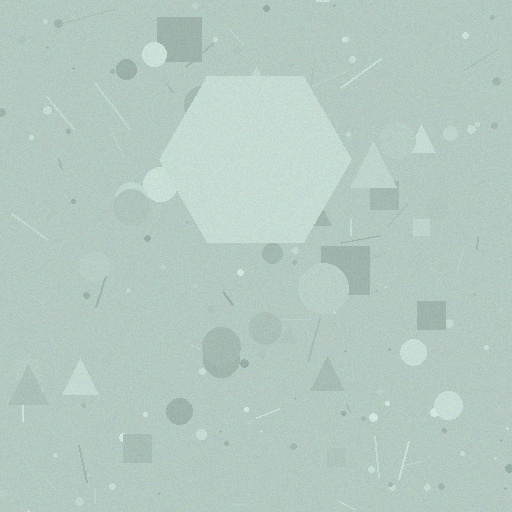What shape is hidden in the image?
A hexagon is hidden in the image.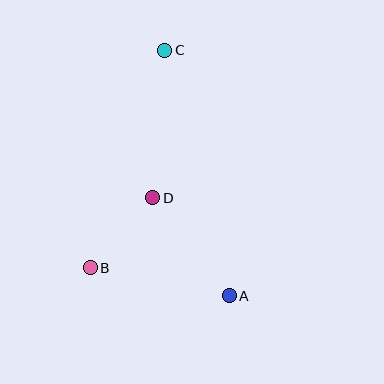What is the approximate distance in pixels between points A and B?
The distance between A and B is approximately 142 pixels.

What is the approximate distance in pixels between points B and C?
The distance between B and C is approximately 230 pixels.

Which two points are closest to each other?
Points B and D are closest to each other.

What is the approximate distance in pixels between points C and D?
The distance between C and D is approximately 148 pixels.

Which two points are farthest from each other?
Points A and C are farthest from each other.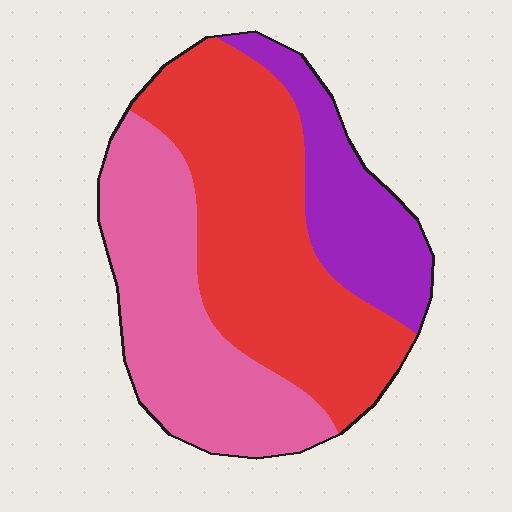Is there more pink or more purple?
Pink.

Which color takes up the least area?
Purple, at roughly 20%.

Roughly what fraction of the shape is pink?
Pink covers 35% of the shape.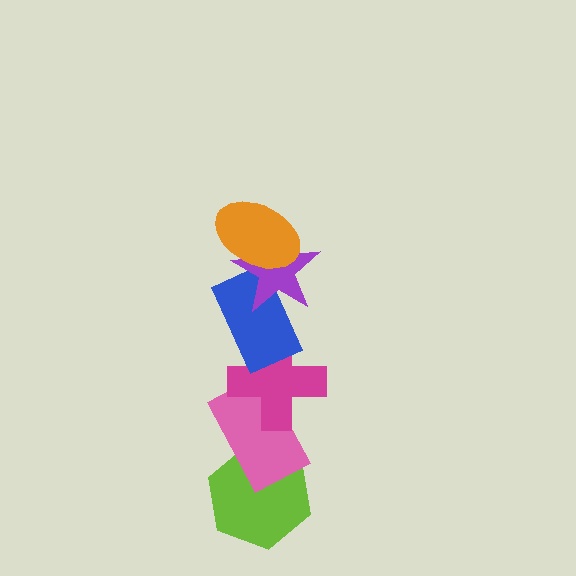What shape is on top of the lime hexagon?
The pink rectangle is on top of the lime hexagon.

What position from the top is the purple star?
The purple star is 2nd from the top.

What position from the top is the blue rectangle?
The blue rectangle is 3rd from the top.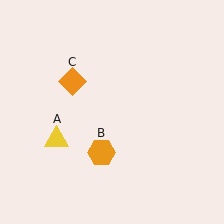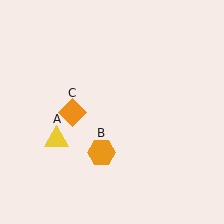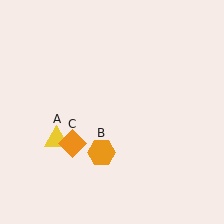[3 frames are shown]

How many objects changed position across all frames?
1 object changed position: orange diamond (object C).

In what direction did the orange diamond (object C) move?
The orange diamond (object C) moved down.